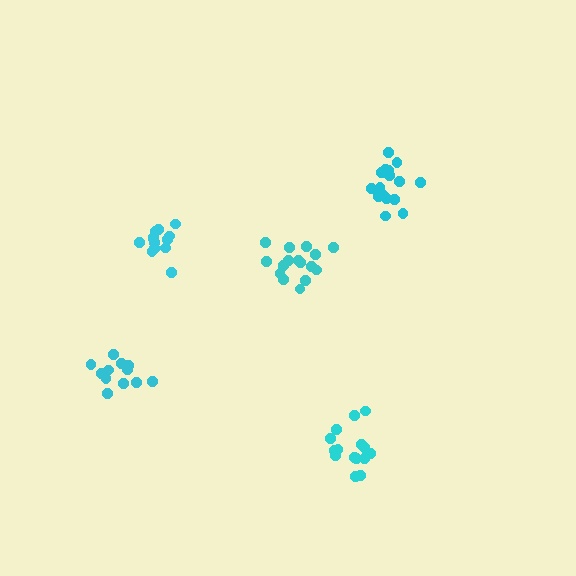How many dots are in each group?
Group 1: 12 dots, Group 2: 16 dots, Group 3: 13 dots, Group 4: 15 dots, Group 5: 16 dots (72 total).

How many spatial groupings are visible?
There are 5 spatial groupings.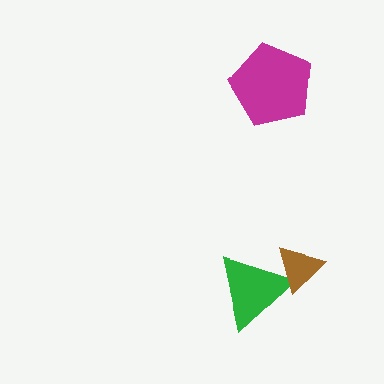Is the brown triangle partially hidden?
No, no other shape covers it.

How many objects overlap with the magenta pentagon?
0 objects overlap with the magenta pentagon.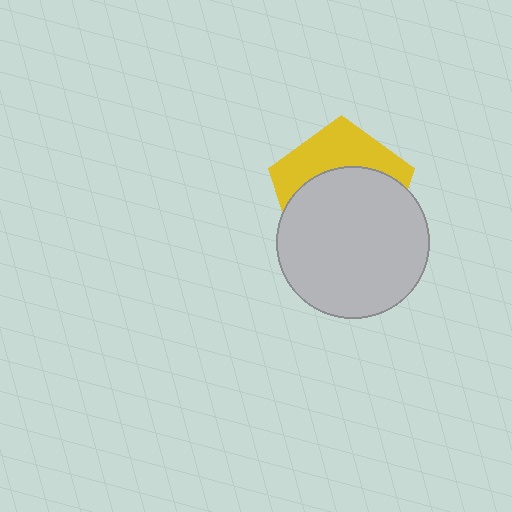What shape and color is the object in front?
The object in front is a light gray circle.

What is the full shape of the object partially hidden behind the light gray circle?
The partially hidden object is a yellow pentagon.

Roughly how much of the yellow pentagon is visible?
A small part of it is visible (roughly 37%).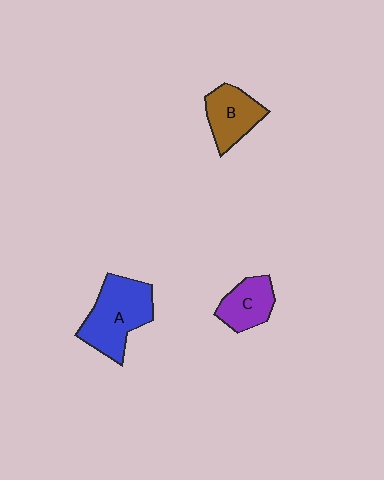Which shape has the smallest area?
Shape C (purple).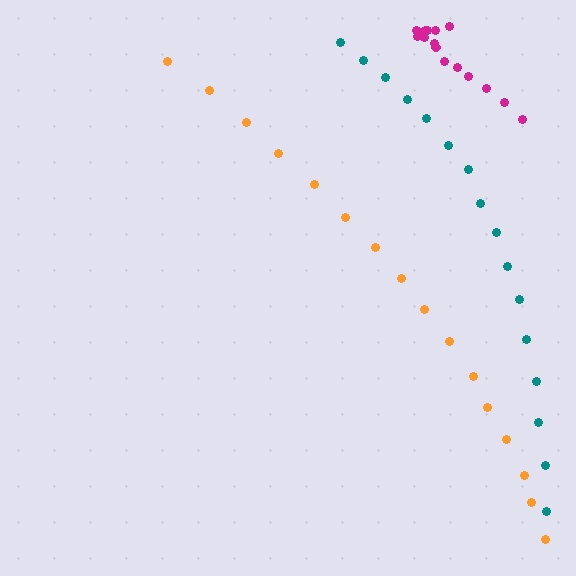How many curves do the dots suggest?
There are 3 distinct paths.